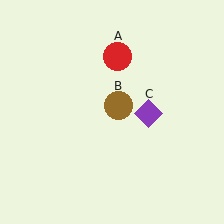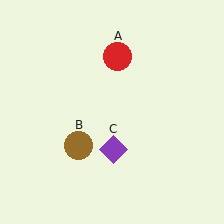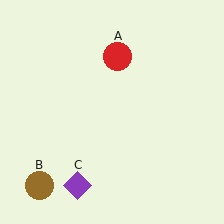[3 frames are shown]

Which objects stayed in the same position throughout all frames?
Red circle (object A) remained stationary.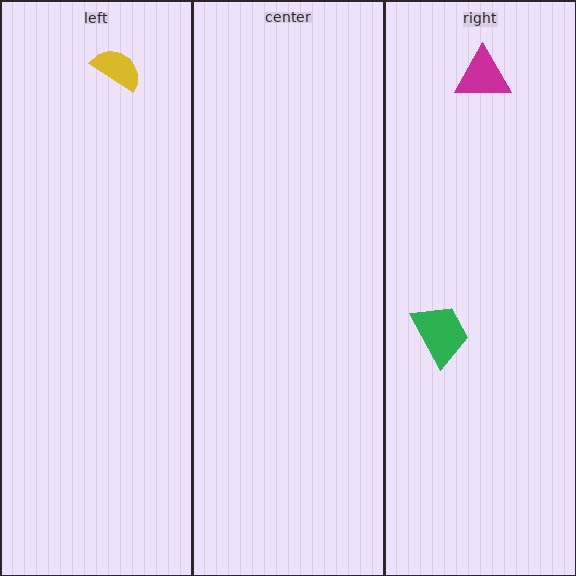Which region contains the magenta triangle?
The right region.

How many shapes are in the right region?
2.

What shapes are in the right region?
The green trapezoid, the magenta triangle.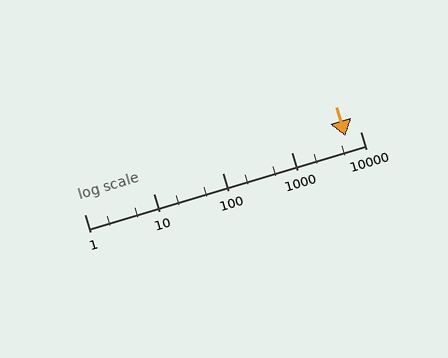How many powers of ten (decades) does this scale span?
The scale spans 4 decades, from 1 to 10000.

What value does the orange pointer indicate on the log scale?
The pointer indicates approximately 6100.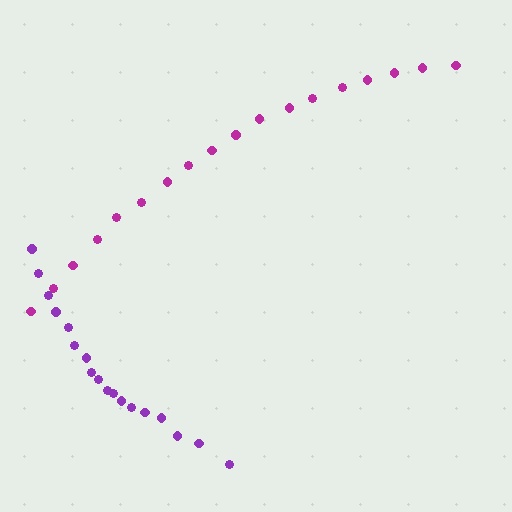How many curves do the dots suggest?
There are 2 distinct paths.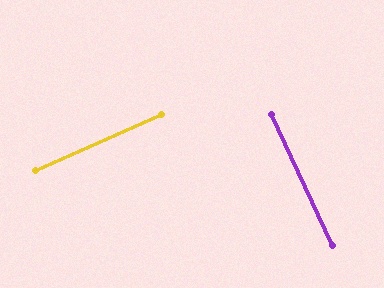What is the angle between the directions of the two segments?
Approximately 89 degrees.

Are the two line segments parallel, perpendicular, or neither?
Perpendicular — they meet at approximately 89°.